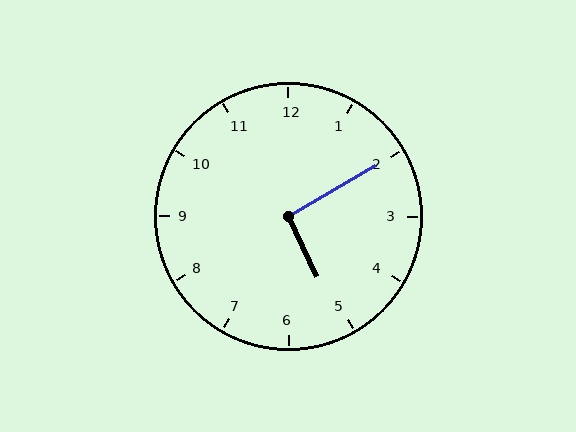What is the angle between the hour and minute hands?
Approximately 95 degrees.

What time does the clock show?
5:10.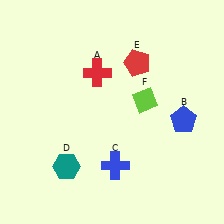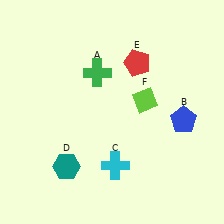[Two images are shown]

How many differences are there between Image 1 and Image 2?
There are 2 differences between the two images.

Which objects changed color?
A changed from red to green. C changed from blue to cyan.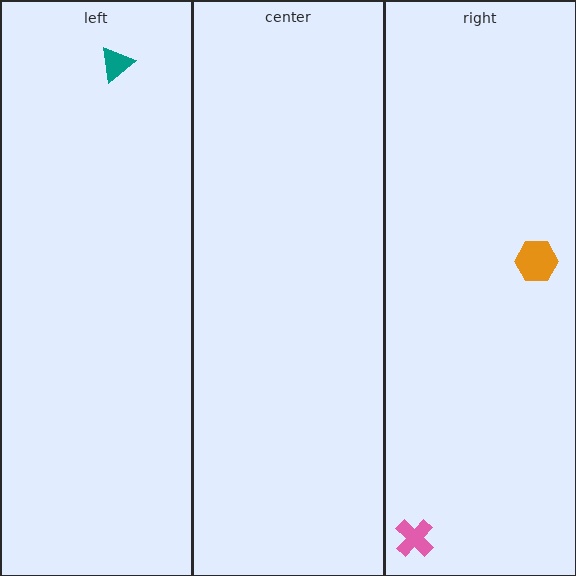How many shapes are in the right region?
2.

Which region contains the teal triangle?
The left region.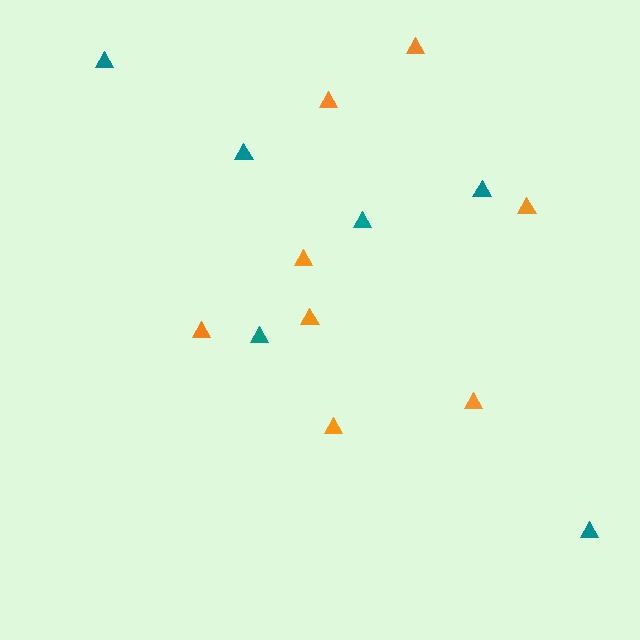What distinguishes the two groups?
There are 2 groups: one group of orange triangles (8) and one group of teal triangles (6).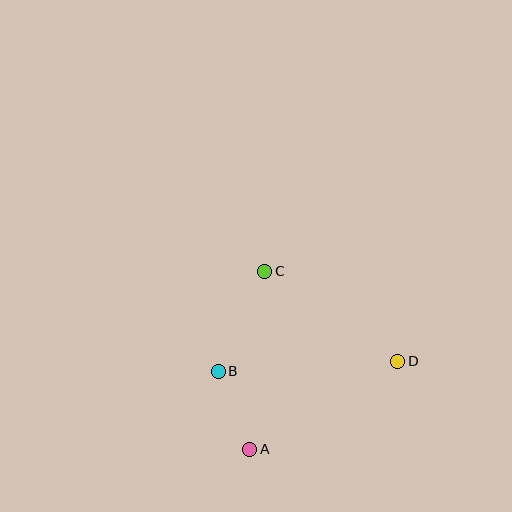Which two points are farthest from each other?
Points B and D are farthest from each other.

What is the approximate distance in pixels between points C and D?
The distance between C and D is approximately 160 pixels.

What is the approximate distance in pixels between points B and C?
The distance between B and C is approximately 110 pixels.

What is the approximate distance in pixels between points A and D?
The distance between A and D is approximately 172 pixels.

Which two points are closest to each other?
Points A and B are closest to each other.